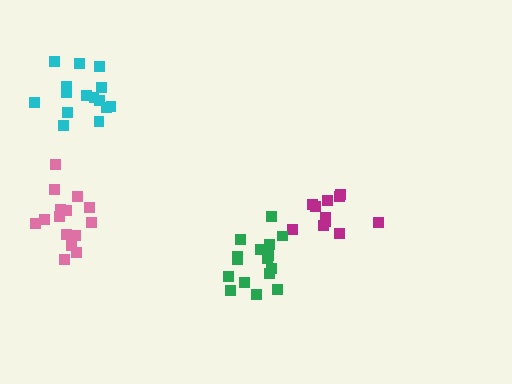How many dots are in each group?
Group 1: 11 dots, Group 2: 16 dots, Group 3: 15 dots, Group 4: 15 dots (57 total).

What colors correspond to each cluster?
The clusters are colored: magenta, green, cyan, pink.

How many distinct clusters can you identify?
There are 4 distinct clusters.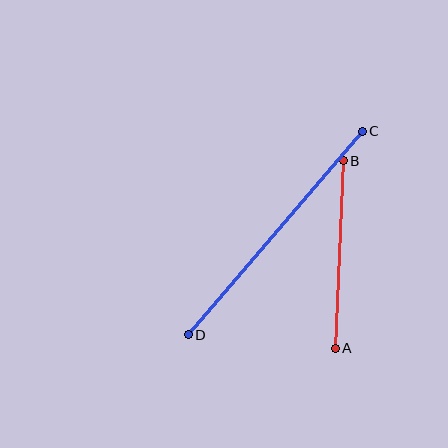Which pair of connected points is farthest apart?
Points C and D are farthest apart.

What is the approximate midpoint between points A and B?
The midpoint is at approximately (339, 254) pixels.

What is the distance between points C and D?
The distance is approximately 268 pixels.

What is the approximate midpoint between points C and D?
The midpoint is at approximately (275, 233) pixels.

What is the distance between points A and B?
The distance is approximately 187 pixels.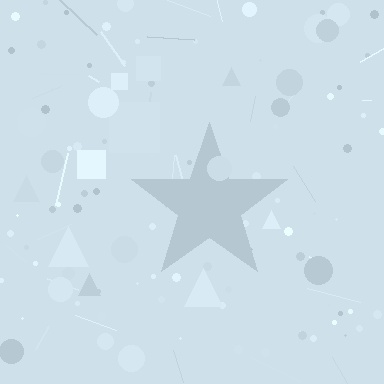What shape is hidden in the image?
A star is hidden in the image.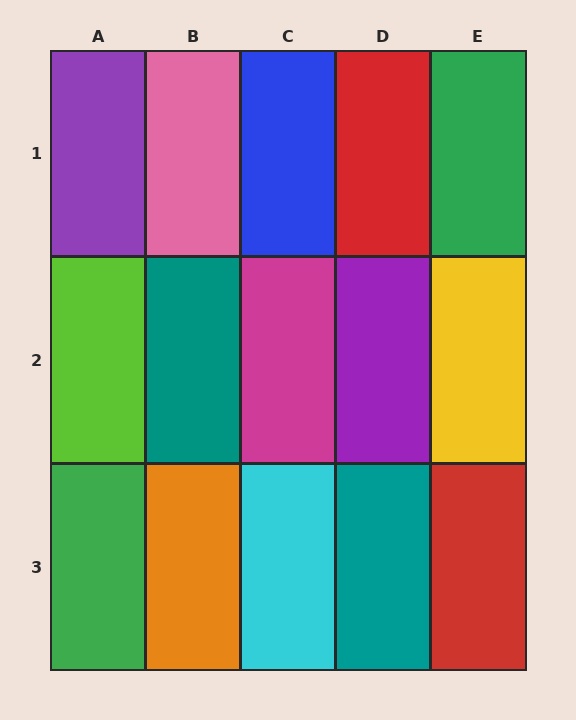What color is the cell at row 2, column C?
Magenta.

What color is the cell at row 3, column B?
Orange.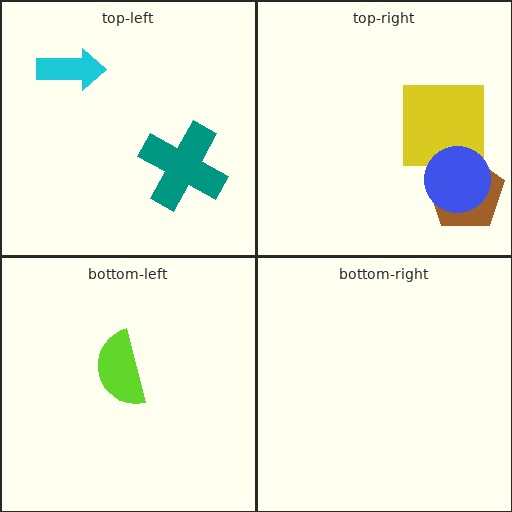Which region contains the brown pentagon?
The top-right region.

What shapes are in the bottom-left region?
The lime semicircle.